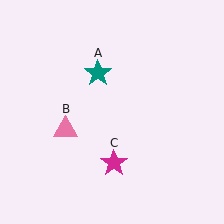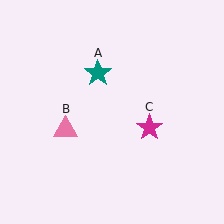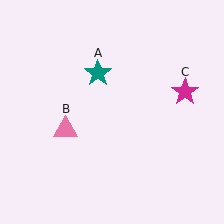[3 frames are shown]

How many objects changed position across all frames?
1 object changed position: magenta star (object C).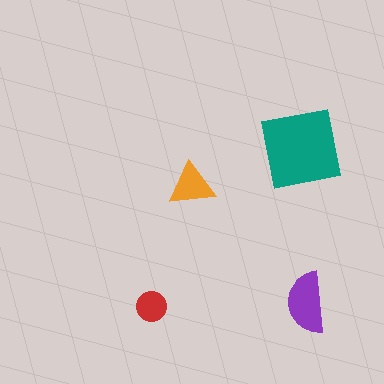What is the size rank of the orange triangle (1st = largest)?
3rd.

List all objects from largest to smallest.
The teal square, the purple semicircle, the orange triangle, the red circle.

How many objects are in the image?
There are 4 objects in the image.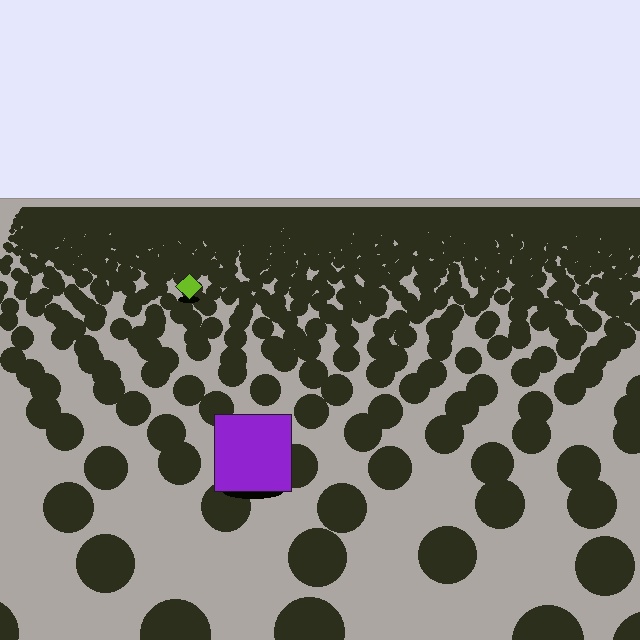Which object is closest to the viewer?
The purple square is closest. The texture marks near it are larger and more spread out.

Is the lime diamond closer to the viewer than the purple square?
No. The purple square is closer — you can tell from the texture gradient: the ground texture is coarser near it.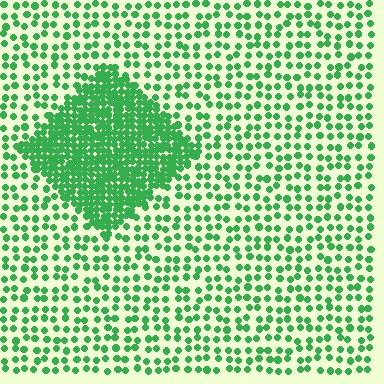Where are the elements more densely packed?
The elements are more densely packed inside the diamond boundary.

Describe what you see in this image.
The image contains small green elements arranged at two different densities. A diamond-shaped region is visible where the elements are more densely packed than the surrounding area.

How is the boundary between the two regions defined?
The boundary is defined by a change in element density (approximately 2.9x ratio). All elements are the same color, size, and shape.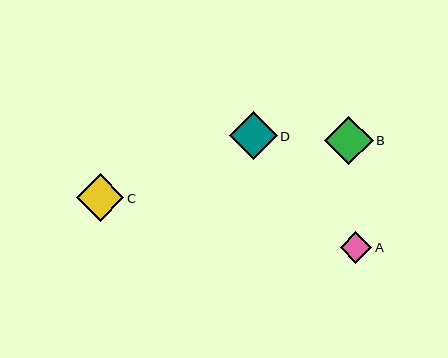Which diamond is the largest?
Diamond B is the largest with a size of approximately 49 pixels.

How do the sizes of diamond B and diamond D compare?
Diamond B and diamond D are approximately the same size.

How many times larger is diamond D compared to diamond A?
Diamond D is approximately 1.5 times the size of diamond A.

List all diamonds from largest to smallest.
From largest to smallest: B, D, C, A.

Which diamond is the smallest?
Diamond A is the smallest with a size of approximately 31 pixels.